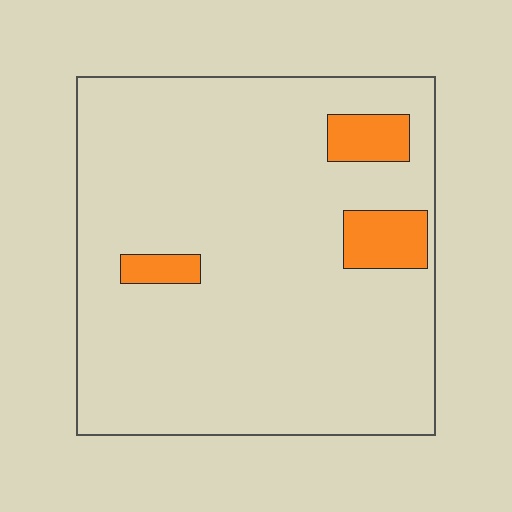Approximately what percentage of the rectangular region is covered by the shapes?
Approximately 10%.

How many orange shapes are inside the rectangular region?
3.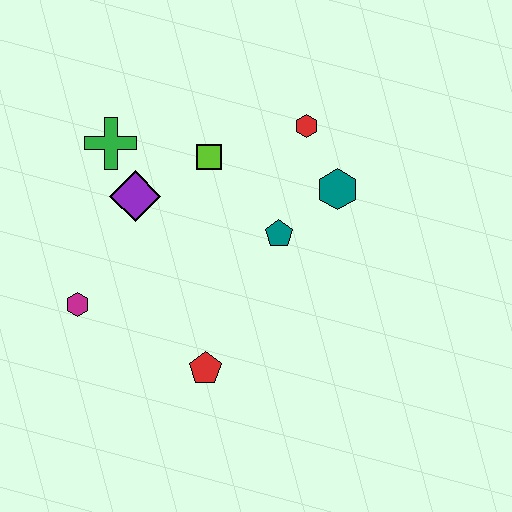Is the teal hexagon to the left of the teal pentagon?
No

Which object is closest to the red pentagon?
The magenta hexagon is closest to the red pentagon.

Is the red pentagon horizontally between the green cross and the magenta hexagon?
No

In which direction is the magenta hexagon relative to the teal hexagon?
The magenta hexagon is to the left of the teal hexagon.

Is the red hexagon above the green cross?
Yes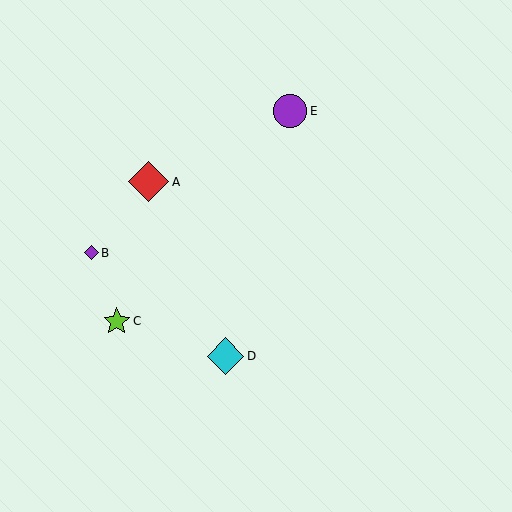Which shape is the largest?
The red diamond (labeled A) is the largest.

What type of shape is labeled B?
Shape B is a purple diamond.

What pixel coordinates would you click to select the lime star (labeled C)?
Click at (117, 321) to select the lime star C.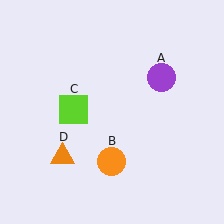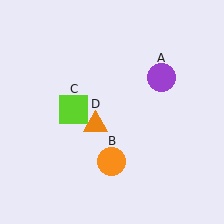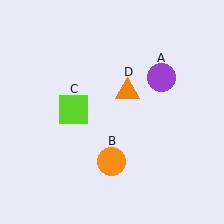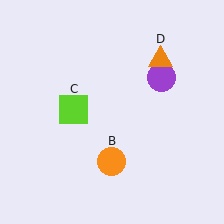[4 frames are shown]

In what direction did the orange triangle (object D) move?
The orange triangle (object D) moved up and to the right.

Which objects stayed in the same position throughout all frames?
Purple circle (object A) and orange circle (object B) and lime square (object C) remained stationary.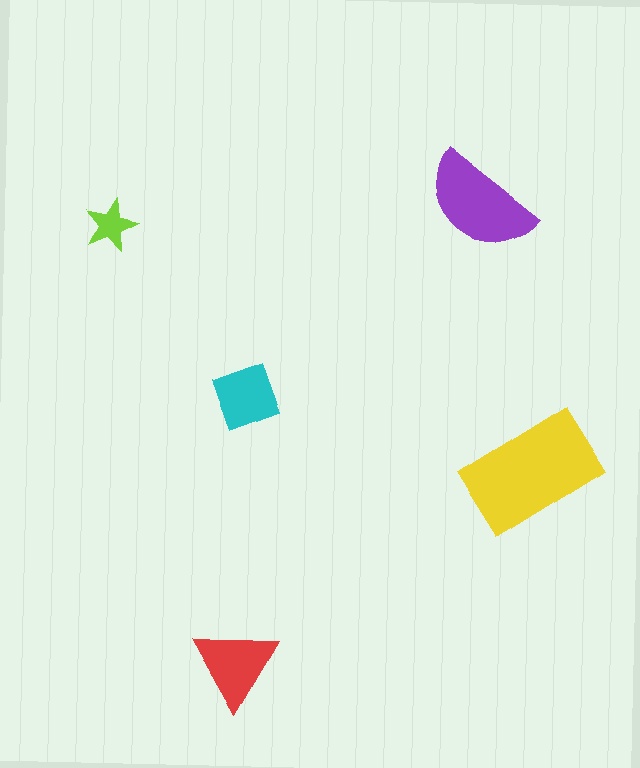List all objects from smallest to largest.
The lime star, the cyan diamond, the red triangle, the purple semicircle, the yellow rectangle.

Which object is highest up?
The purple semicircle is topmost.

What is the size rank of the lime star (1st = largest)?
5th.